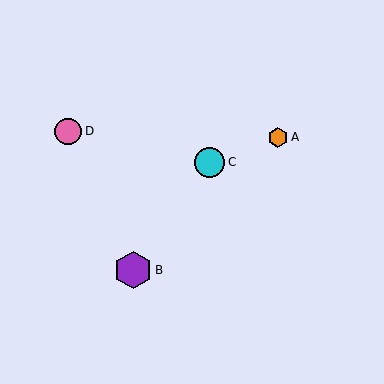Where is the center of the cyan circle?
The center of the cyan circle is at (210, 162).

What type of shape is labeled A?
Shape A is an orange hexagon.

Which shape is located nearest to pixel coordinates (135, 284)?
The purple hexagon (labeled B) at (133, 270) is nearest to that location.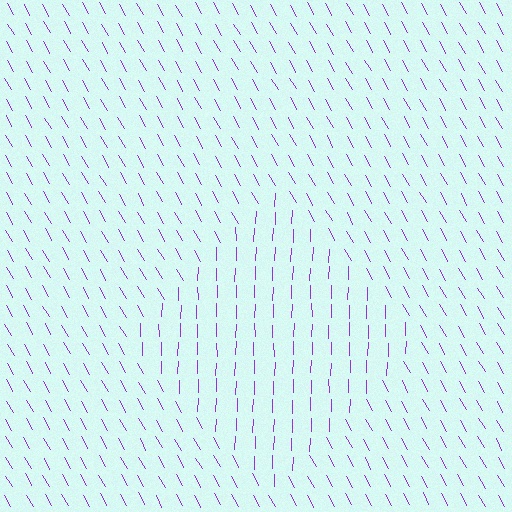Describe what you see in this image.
The image is filled with small purple line segments. A diamond region in the image has lines oriented differently from the surrounding lines, creating a visible texture boundary.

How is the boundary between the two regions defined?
The boundary is defined purely by a change in line orientation (approximately 31 degrees difference). All lines are the same color and thickness.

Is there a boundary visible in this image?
Yes, there is a texture boundary formed by a change in line orientation.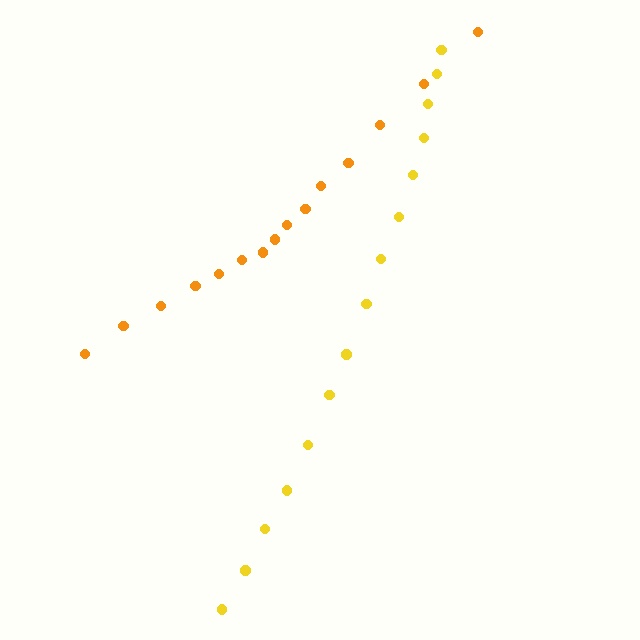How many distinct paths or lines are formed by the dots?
There are 2 distinct paths.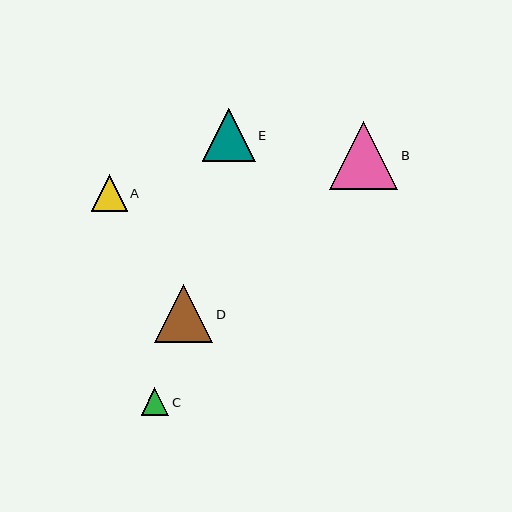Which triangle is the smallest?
Triangle C is the smallest with a size of approximately 28 pixels.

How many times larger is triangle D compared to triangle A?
Triangle D is approximately 1.6 times the size of triangle A.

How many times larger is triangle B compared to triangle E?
Triangle B is approximately 1.3 times the size of triangle E.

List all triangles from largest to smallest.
From largest to smallest: B, D, E, A, C.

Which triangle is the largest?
Triangle B is the largest with a size of approximately 68 pixels.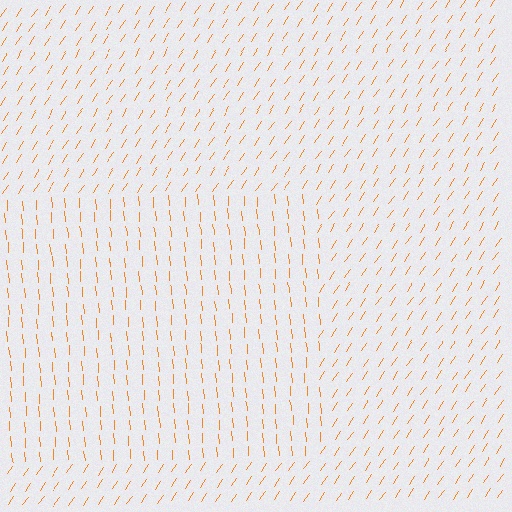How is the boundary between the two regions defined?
The boundary is defined purely by a change in line orientation (approximately 38 degrees difference). All lines are the same color and thickness.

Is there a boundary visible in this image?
Yes, there is a texture boundary formed by a change in line orientation.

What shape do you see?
I see a rectangle.